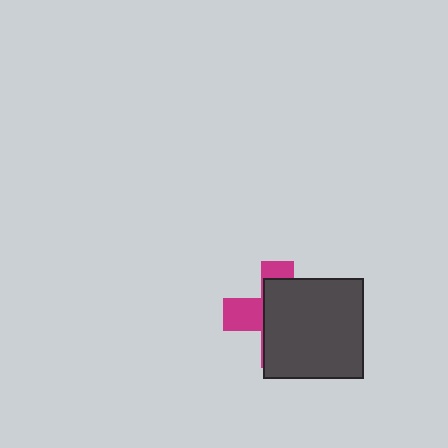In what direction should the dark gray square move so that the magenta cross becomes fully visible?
The dark gray square should move right. That is the shortest direction to clear the overlap and leave the magenta cross fully visible.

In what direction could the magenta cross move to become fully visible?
The magenta cross could move left. That would shift it out from behind the dark gray square entirely.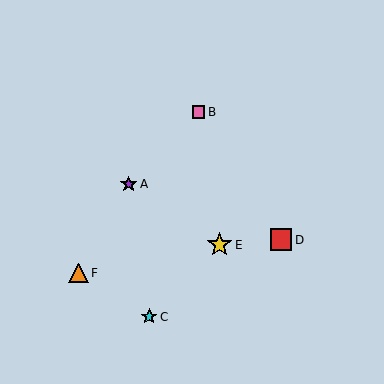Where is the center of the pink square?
The center of the pink square is at (198, 112).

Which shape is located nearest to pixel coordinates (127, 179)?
The purple star (labeled A) at (129, 184) is nearest to that location.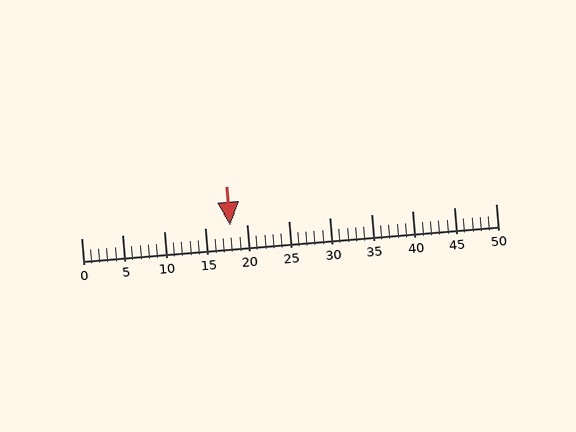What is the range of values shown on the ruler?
The ruler shows values from 0 to 50.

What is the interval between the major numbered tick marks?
The major tick marks are spaced 5 units apart.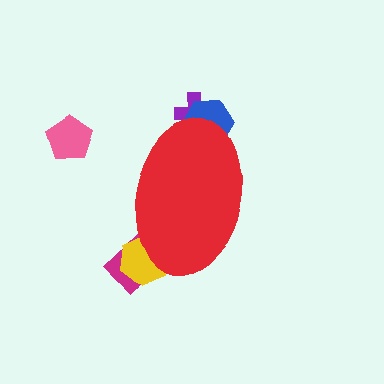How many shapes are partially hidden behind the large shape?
4 shapes are partially hidden.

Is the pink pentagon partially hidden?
No, the pink pentagon is fully visible.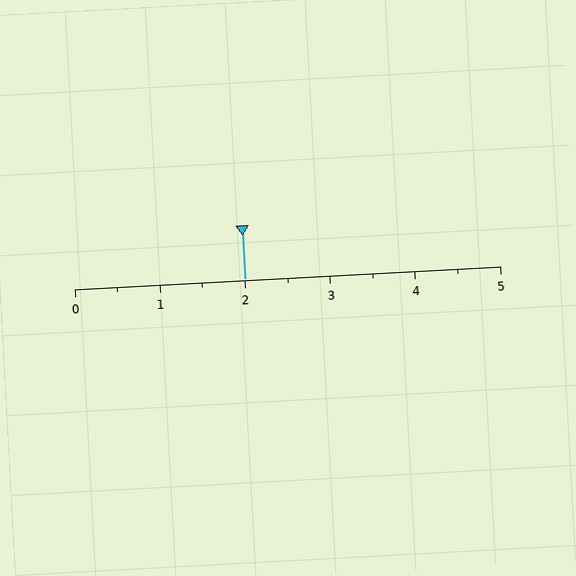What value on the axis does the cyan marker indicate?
The marker indicates approximately 2.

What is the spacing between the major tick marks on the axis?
The major ticks are spaced 1 apart.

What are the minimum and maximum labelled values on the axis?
The axis runs from 0 to 5.